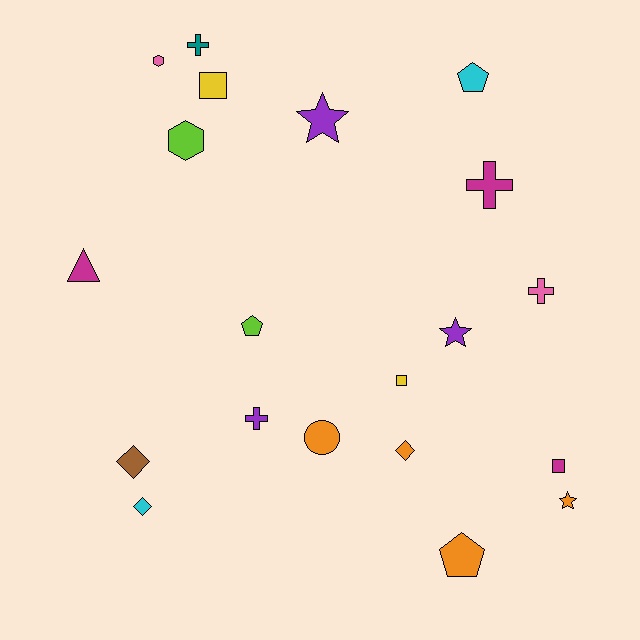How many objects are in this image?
There are 20 objects.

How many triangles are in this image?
There is 1 triangle.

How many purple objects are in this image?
There are 3 purple objects.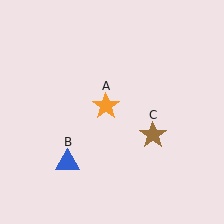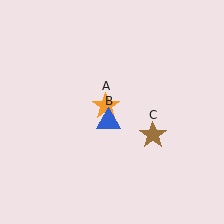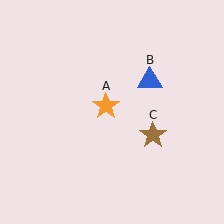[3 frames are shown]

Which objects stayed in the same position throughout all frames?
Orange star (object A) and brown star (object C) remained stationary.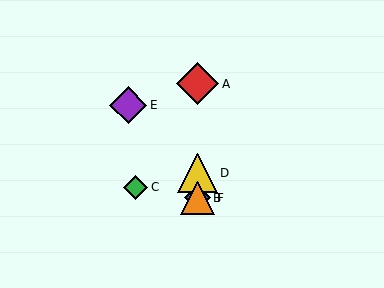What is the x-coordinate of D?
Object D is at x≈197.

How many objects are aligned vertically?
4 objects (A, B, D, F) are aligned vertically.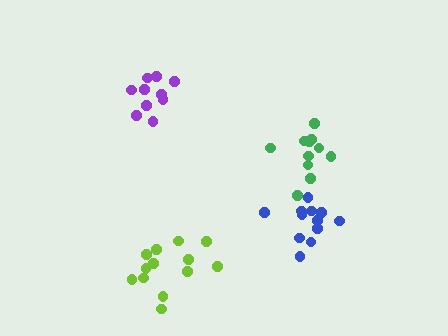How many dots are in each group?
Group 1: 12 dots, Group 2: 13 dots, Group 3: 11 dots, Group 4: 10 dots (46 total).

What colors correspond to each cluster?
The clusters are colored: blue, lime, green, purple.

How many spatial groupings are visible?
There are 4 spatial groupings.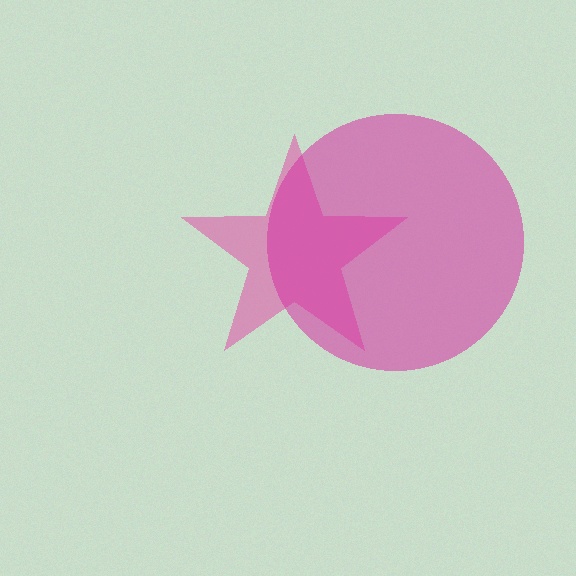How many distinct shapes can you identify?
There are 2 distinct shapes: a pink star, a magenta circle.